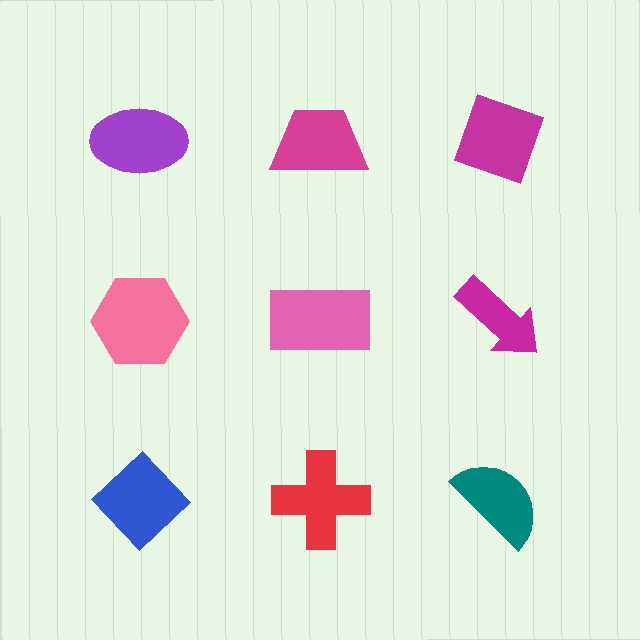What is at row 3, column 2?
A red cross.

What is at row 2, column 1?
A pink hexagon.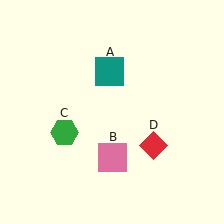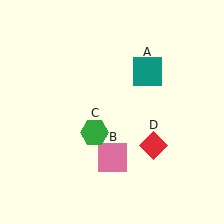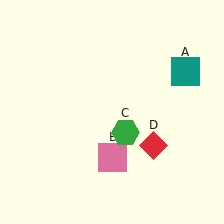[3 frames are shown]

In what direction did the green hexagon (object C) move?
The green hexagon (object C) moved right.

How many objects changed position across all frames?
2 objects changed position: teal square (object A), green hexagon (object C).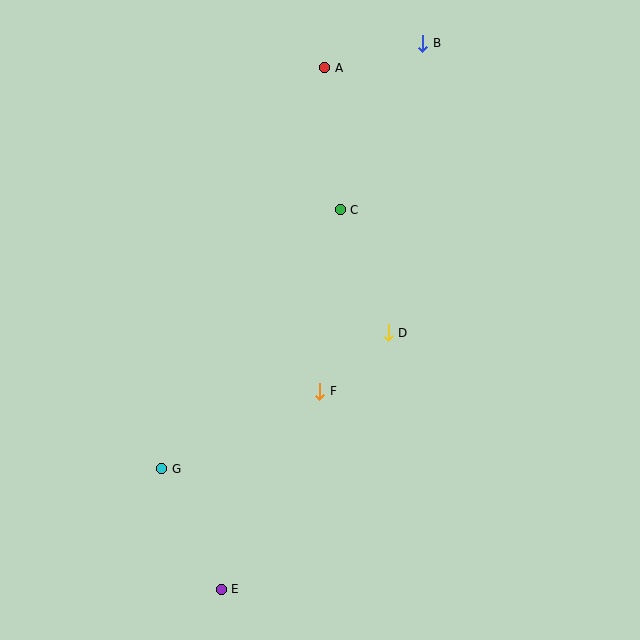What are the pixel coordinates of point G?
Point G is at (162, 469).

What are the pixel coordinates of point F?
Point F is at (320, 391).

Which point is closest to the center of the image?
Point D at (388, 333) is closest to the center.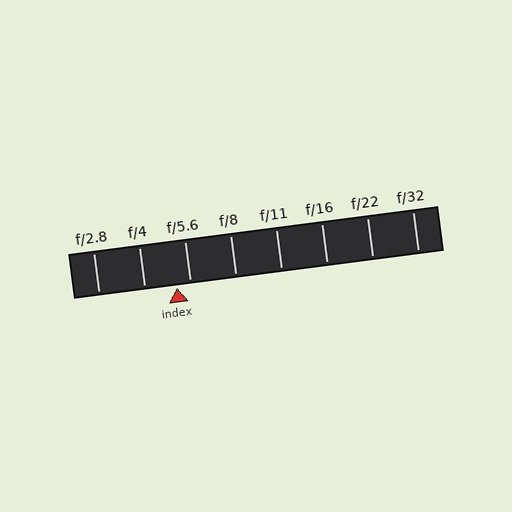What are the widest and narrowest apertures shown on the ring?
The widest aperture shown is f/2.8 and the narrowest is f/32.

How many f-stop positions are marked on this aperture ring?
There are 8 f-stop positions marked.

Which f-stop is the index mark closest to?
The index mark is closest to f/5.6.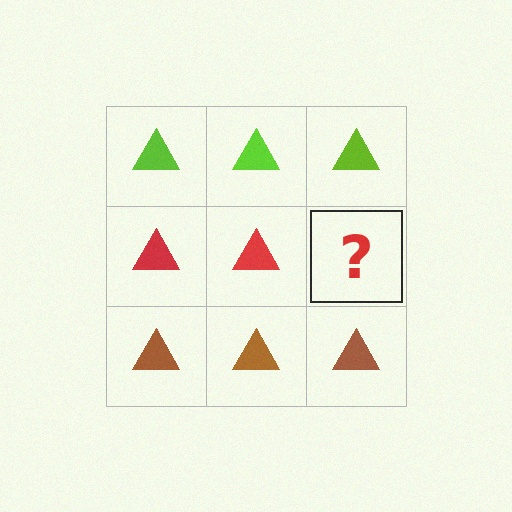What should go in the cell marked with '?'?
The missing cell should contain a red triangle.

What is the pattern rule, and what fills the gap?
The rule is that each row has a consistent color. The gap should be filled with a red triangle.